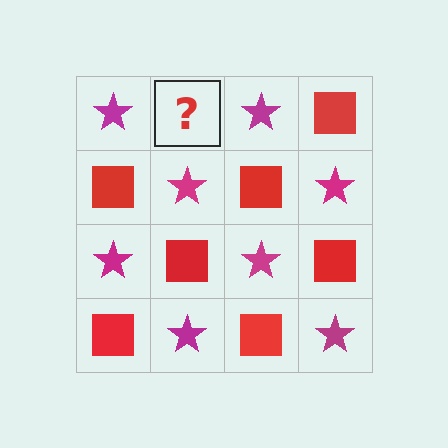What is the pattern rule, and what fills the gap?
The rule is that it alternates magenta star and red square in a checkerboard pattern. The gap should be filled with a red square.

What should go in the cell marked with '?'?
The missing cell should contain a red square.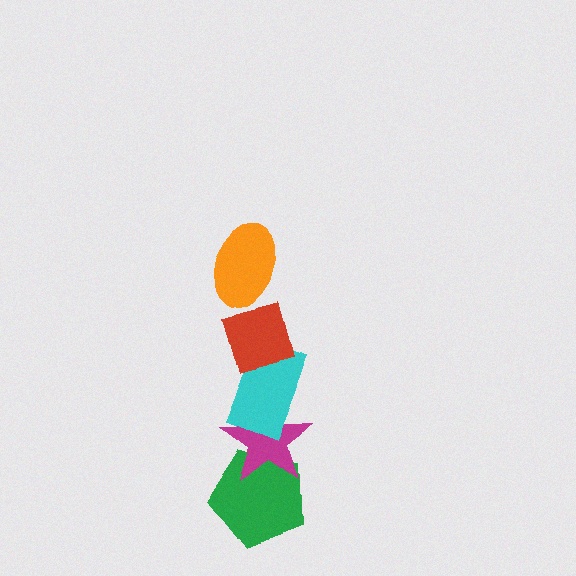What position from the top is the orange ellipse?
The orange ellipse is 1st from the top.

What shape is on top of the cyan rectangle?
The red diamond is on top of the cyan rectangle.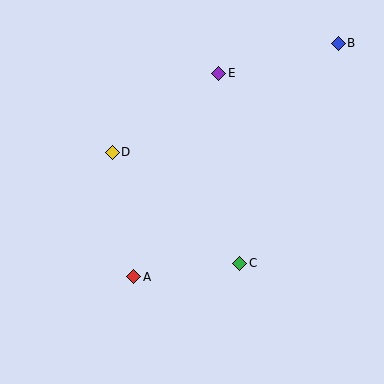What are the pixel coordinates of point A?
Point A is at (134, 277).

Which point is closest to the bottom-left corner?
Point A is closest to the bottom-left corner.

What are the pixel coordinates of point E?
Point E is at (219, 73).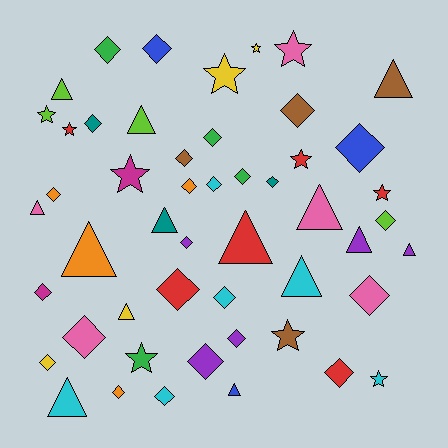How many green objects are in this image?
There are 4 green objects.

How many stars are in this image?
There are 11 stars.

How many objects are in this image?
There are 50 objects.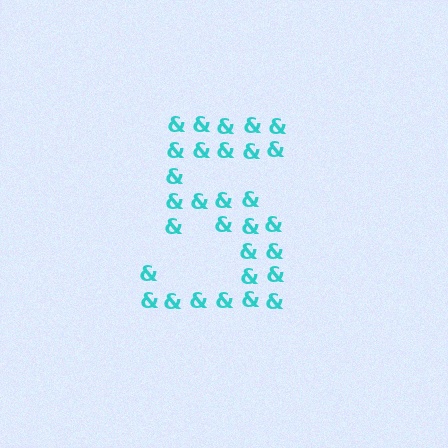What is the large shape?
The large shape is the digit 5.